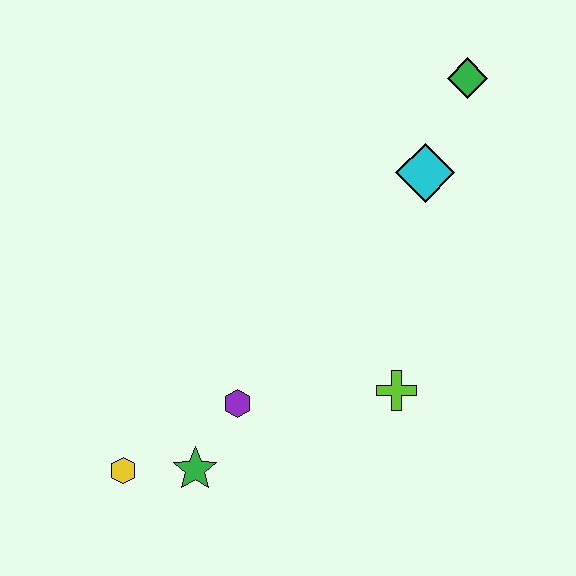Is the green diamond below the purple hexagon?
No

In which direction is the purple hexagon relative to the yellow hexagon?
The purple hexagon is to the right of the yellow hexagon.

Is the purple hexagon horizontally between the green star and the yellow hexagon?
No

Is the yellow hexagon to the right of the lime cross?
No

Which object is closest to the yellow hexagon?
The green star is closest to the yellow hexagon.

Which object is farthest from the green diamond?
The yellow hexagon is farthest from the green diamond.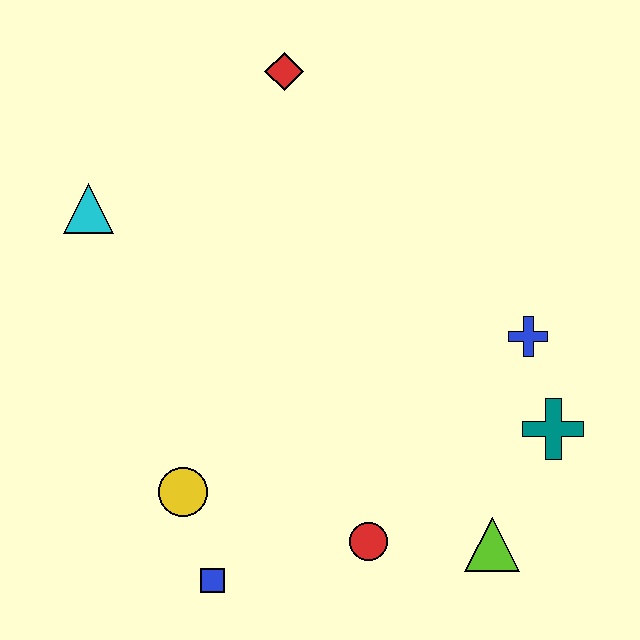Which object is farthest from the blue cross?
The cyan triangle is farthest from the blue cross.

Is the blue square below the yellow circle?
Yes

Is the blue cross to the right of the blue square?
Yes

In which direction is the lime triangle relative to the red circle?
The lime triangle is to the right of the red circle.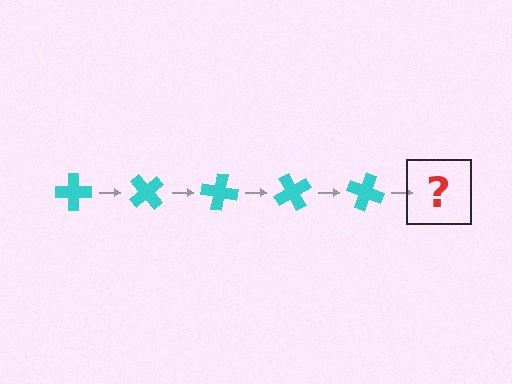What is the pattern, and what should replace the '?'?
The pattern is that the cross rotates 50 degrees each step. The '?' should be a cyan cross rotated 250 degrees.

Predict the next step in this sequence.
The next step is a cyan cross rotated 250 degrees.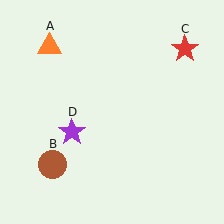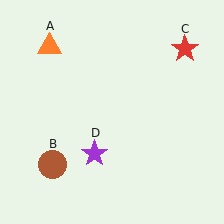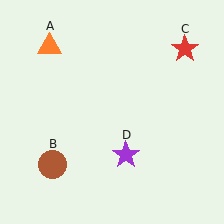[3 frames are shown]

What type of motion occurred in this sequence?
The purple star (object D) rotated counterclockwise around the center of the scene.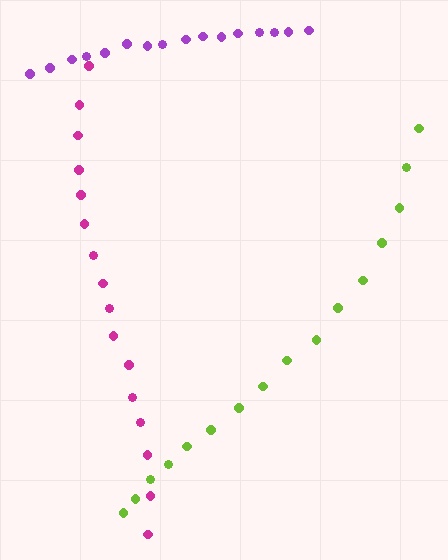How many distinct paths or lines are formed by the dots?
There are 3 distinct paths.